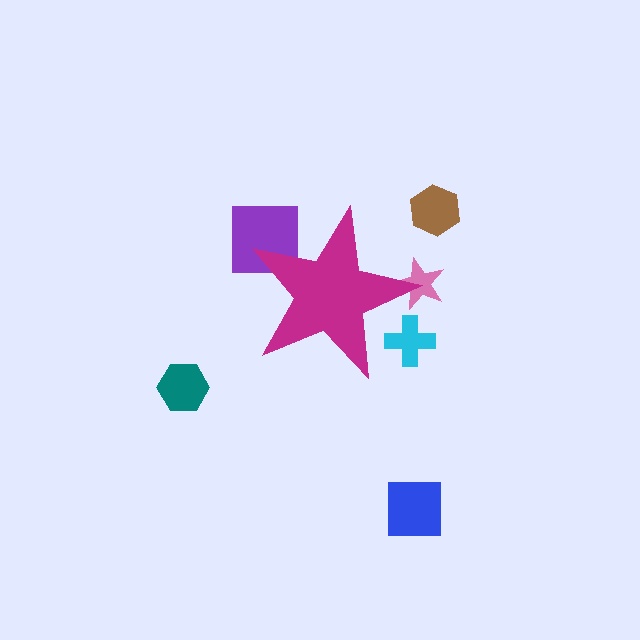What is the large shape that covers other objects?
A magenta star.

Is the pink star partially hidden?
Yes, the pink star is partially hidden behind the magenta star.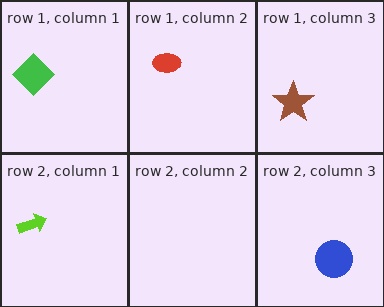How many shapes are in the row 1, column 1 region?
1.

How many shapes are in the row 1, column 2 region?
1.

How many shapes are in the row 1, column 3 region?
1.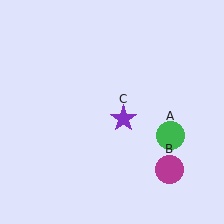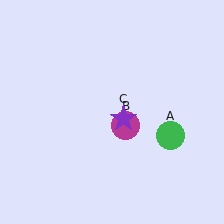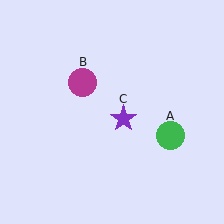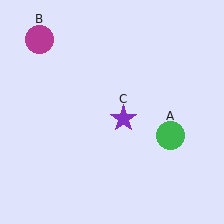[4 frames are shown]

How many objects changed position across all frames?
1 object changed position: magenta circle (object B).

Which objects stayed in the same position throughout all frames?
Green circle (object A) and purple star (object C) remained stationary.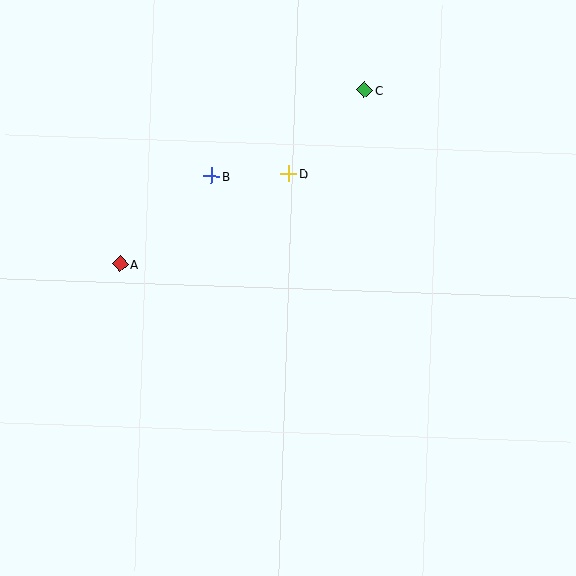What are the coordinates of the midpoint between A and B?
The midpoint between A and B is at (166, 220).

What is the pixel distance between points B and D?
The distance between B and D is 77 pixels.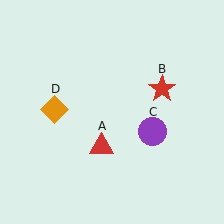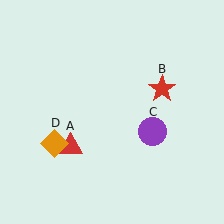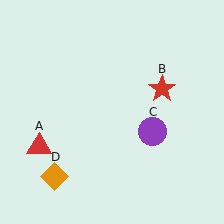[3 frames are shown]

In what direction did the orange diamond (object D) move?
The orange diamond (object D) moved down.